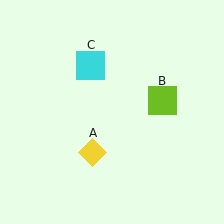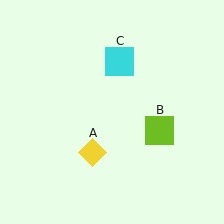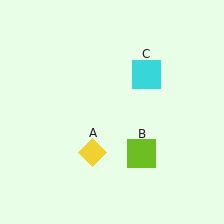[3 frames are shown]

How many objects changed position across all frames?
2 objects changed position: lime square (object B), cyan square (object C).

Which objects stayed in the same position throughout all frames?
Yellow diamond (object A) remained stationary.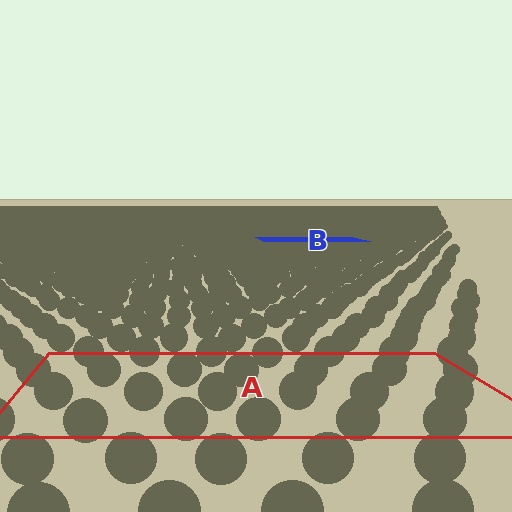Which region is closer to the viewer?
Region A is closer. The texture elements there are larger and more spread out.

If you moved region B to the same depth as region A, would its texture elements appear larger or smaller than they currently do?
They would appear larger. At a closer depth, the same texture elements are projected at a bigger on-screen size.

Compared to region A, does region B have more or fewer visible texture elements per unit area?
Region B has more texture elements per unit area — they are packed more densely because it is farther away.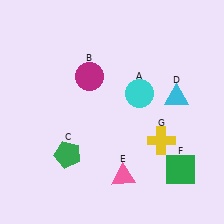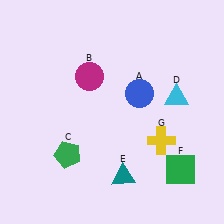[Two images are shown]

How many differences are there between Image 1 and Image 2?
There are 2 differences between the two images.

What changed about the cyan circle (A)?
In Image 1, A is cyan. In Image 2, it changed to blue.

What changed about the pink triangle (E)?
In Image 1, E is pink. In Image 2, it changed to teal.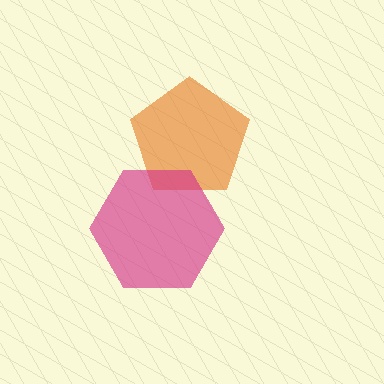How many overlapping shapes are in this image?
There are 2 overlapping shapes in the image.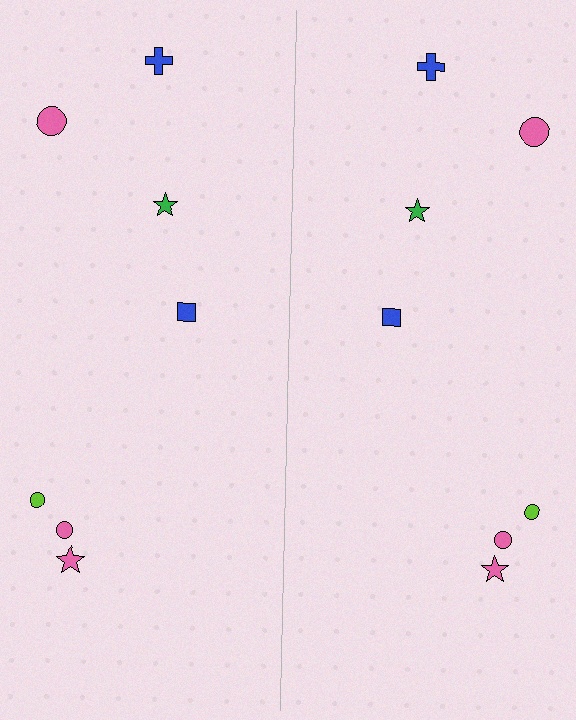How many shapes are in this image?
There are 14 shapes in this image.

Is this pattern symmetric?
Yes, this pattern has bilateral (reflection) symmetry.